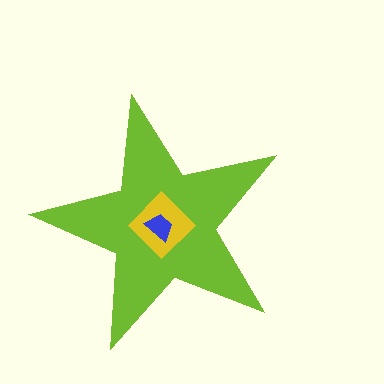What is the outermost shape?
The lime star.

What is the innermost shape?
The blue trapezoid.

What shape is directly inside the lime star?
The yellow diamond.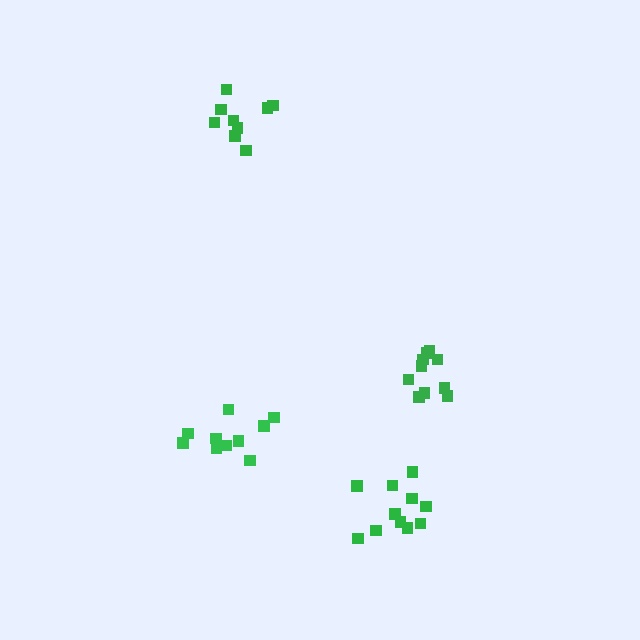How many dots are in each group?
Group 1: 10 dots, Group 2: 10 dots, Group 3: 11 dots, Group 4: 9 dots (40 total).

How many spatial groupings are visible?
There are 4 spatial groupings.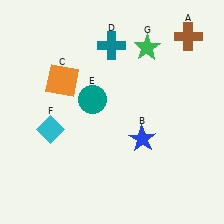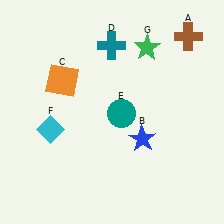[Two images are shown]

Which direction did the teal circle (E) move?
The teal circle (E) moved right.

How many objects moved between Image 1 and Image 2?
1 object moved between the two images.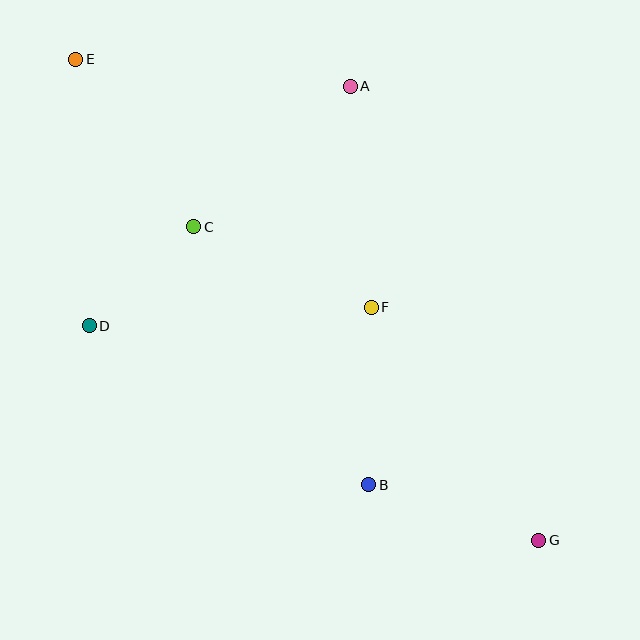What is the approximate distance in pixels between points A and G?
The distance between A and G is approximately 492 pixels.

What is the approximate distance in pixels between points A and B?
The distance between A and B is approximately 399 pixels.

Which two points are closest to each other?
Points C and D are closest to each other.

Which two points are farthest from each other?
Points E and G are farthest from each other.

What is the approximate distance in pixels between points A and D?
The distance between A and D is approximately 354 pixels.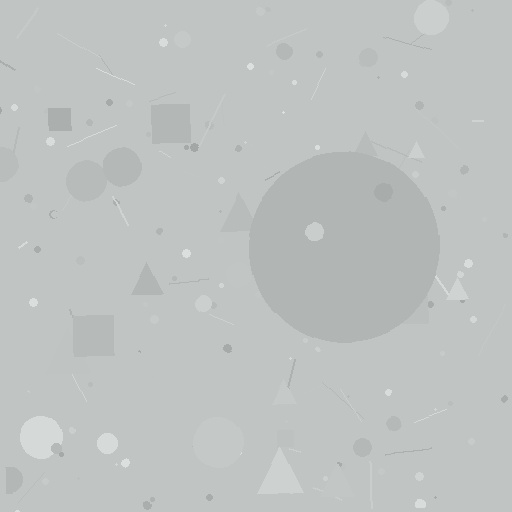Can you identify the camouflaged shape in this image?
The camouflaged shape is a circle.